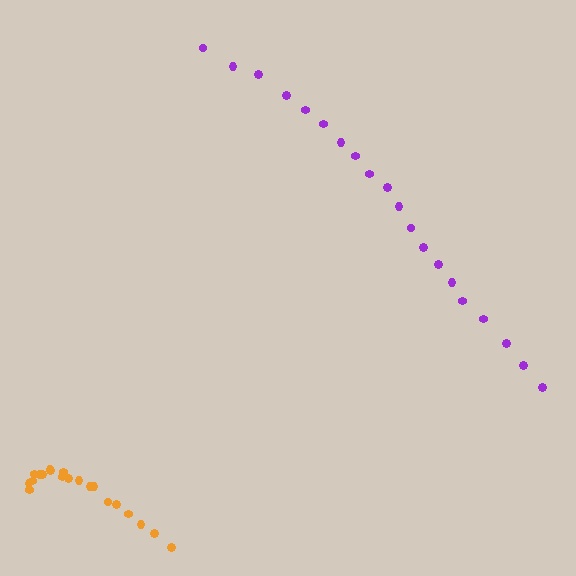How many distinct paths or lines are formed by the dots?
There are 2 distinct paths.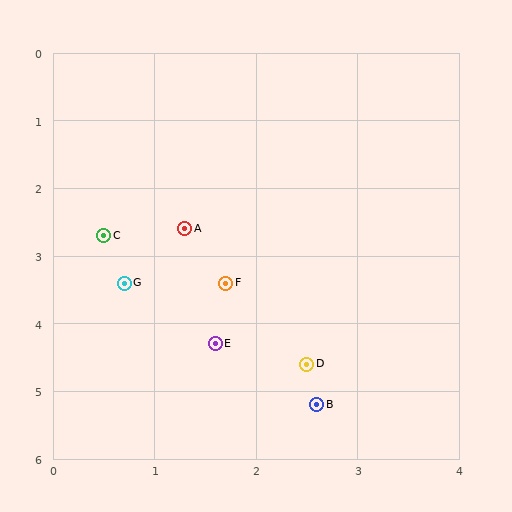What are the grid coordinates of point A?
Point A is at approximately (1.3, 2.6).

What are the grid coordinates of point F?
Point F is at approximately (1.7, 3.4).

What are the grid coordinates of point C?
Point C is at approximately (0.5, 2.7).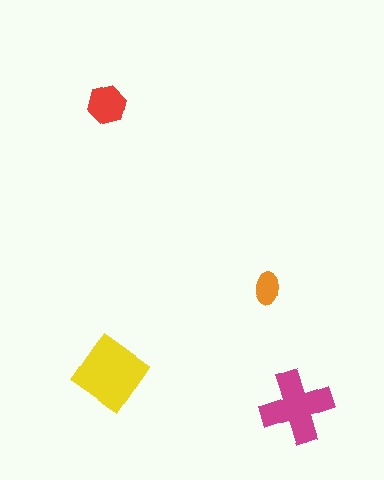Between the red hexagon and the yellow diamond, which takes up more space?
The yellow diamond.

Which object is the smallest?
The orange ellipse.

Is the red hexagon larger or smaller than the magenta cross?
Smaller.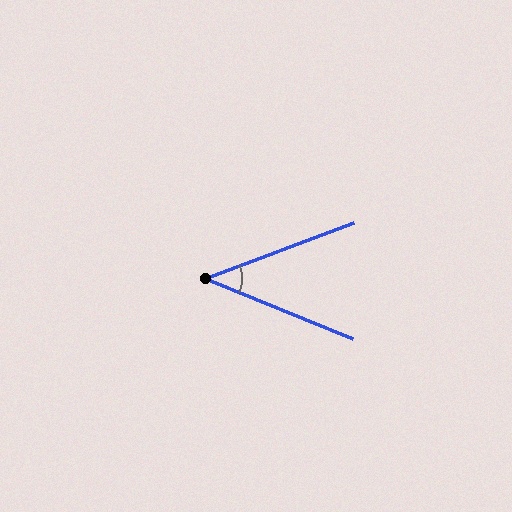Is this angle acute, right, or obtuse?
It is acute.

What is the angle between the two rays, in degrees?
Approximately 43 degrees.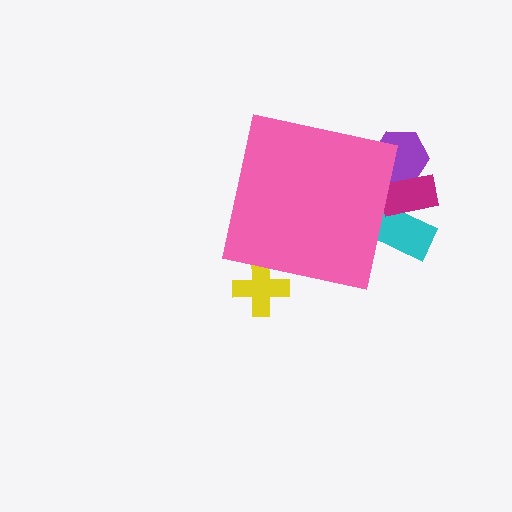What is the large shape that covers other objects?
A pink square.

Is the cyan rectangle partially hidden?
Yes, the cyan rectangle is partially hidden behind the pink square.